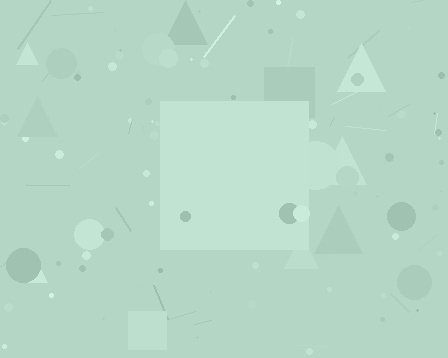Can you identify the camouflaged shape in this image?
The camouflaged shape is a square.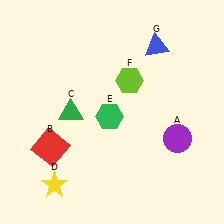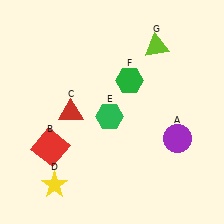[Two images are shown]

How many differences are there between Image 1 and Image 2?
There are 3 differences between the two images.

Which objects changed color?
C changed from green to red. F changed from lime to green. G changed from blue to lime.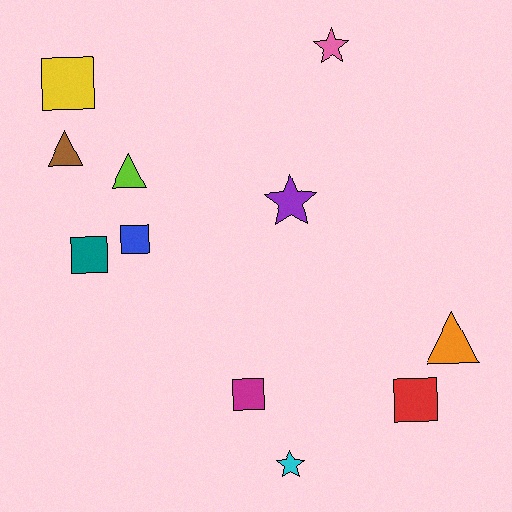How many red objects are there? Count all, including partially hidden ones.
There is 1 red object.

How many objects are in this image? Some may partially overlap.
There are 11 objects.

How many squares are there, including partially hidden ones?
There are 5 squares.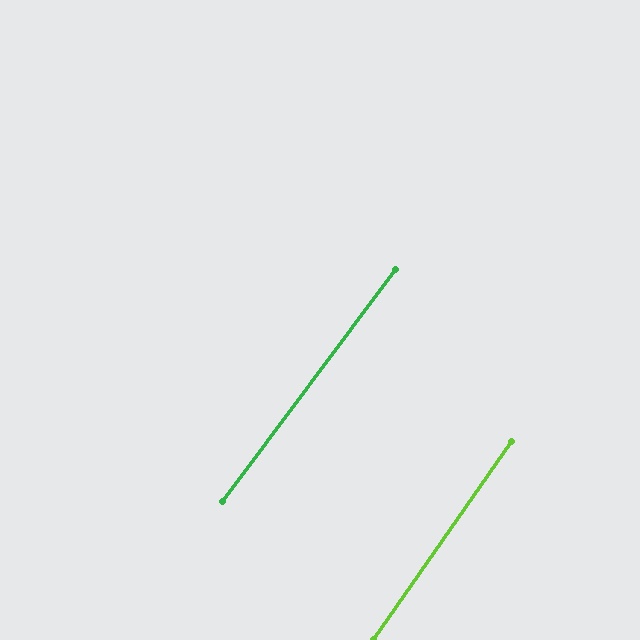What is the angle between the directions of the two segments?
Approximately 2 degrees.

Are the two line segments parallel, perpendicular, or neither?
Parallel — their directions differ by only 1.8°.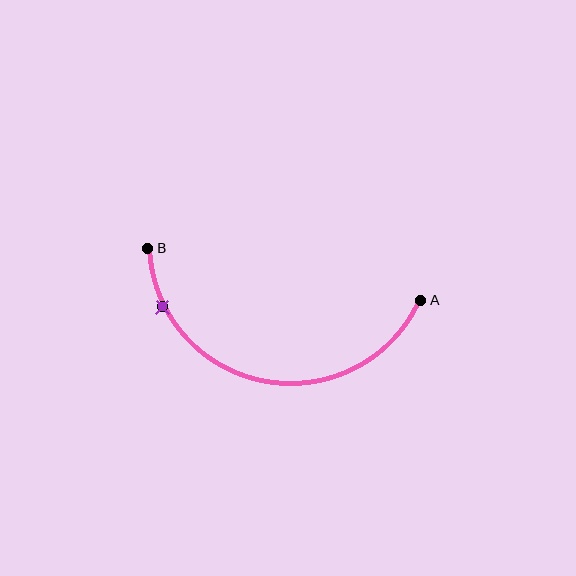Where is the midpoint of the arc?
The arc midpoint is the point on the curve farthest from the straight line joining A and B. It sits below that line.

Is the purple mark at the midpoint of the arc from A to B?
No. The purple mark lies on the arc but is closer to endpoint B. The arc midpoint would be at the point on the curve equidistant along the arc from both A and B.